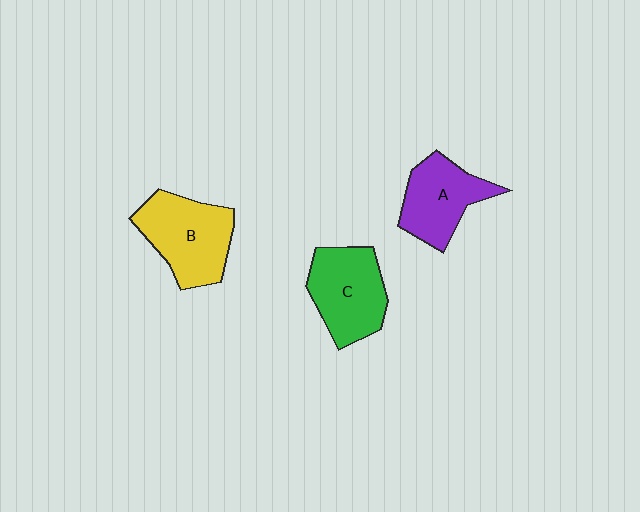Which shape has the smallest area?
Shape A (purple).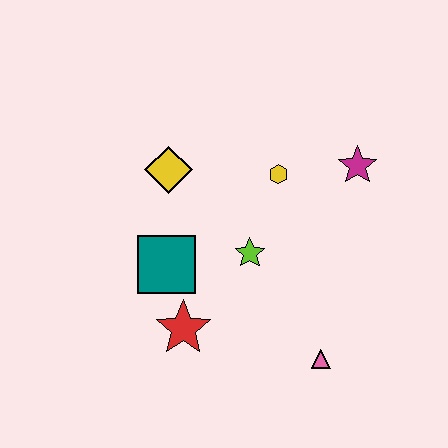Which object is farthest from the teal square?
The magenta star is farthest from the teal square.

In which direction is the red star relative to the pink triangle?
The red star is to the left of the pink triangle.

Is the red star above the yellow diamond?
No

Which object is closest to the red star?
The teal square is closest to the red star.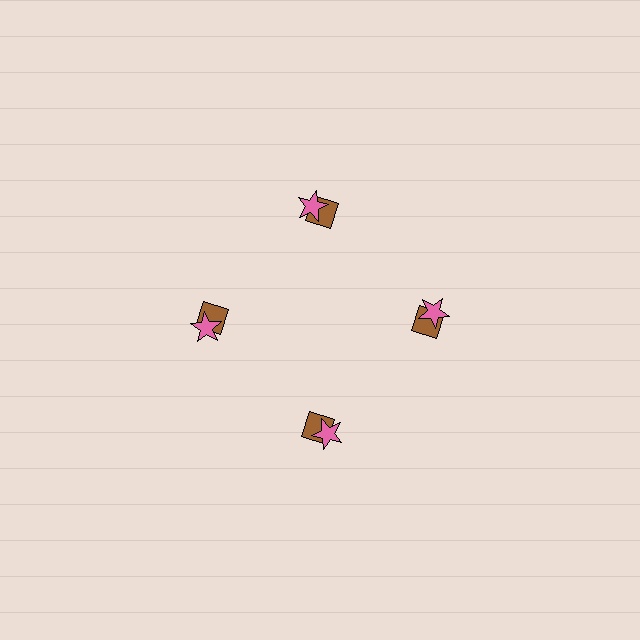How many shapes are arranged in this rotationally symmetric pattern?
There are 8 shapes, arranged in 4 groups of 2.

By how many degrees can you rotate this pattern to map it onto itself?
The pattern maps onto itself every 90 degrees of rotation.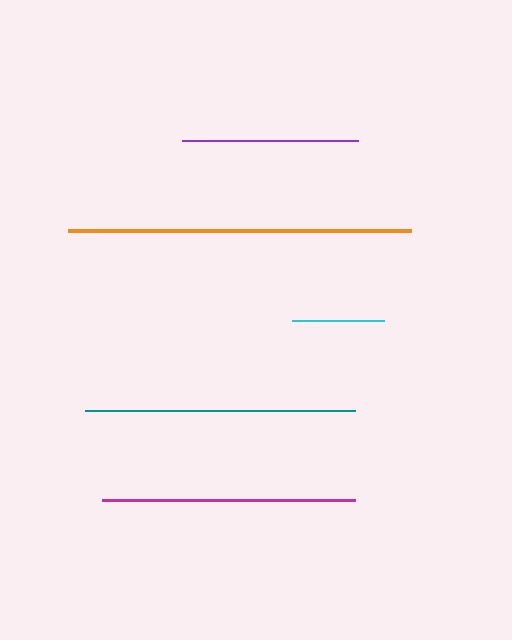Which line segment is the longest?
The orange line is the longest at approximately 343 pixels.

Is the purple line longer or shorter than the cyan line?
The purple line is longer than the cyan line.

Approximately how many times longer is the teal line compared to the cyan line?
The teal line is approximately 3.0 times the length of the cyan line.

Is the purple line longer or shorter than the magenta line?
The magenta line is longer than the purple line.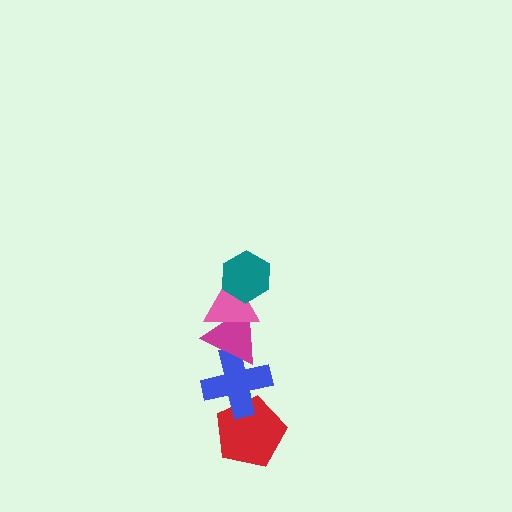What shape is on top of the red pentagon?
The blue cross is on top of the red pentagon.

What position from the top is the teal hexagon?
The teal hexagon is 1st from the top.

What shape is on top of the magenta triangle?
The pink triangle is on top of the magenta triangle.